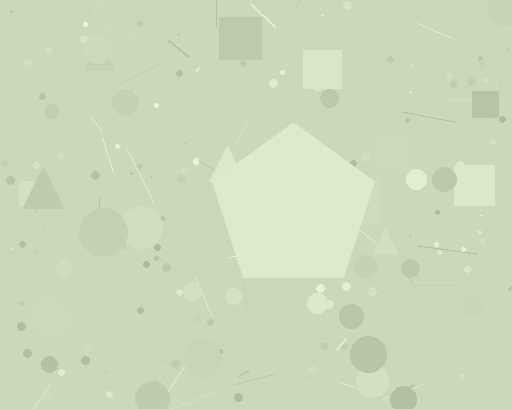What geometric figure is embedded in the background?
A pentagon is embedded in the background.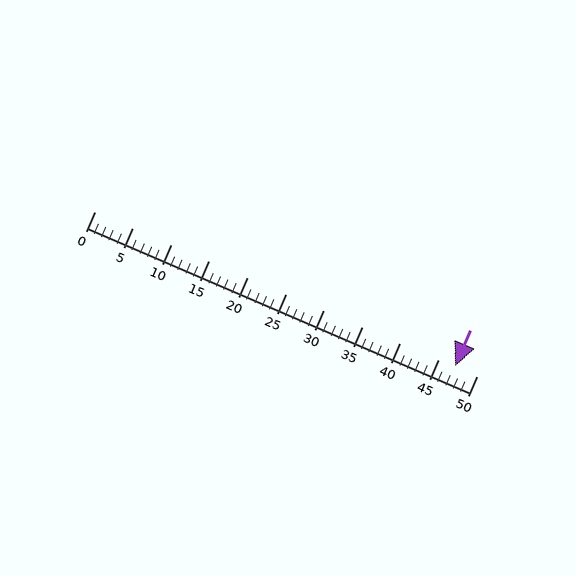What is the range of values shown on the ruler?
The ruler shows values from 0 to 50.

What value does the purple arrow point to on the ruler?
The purple arrow points to approximately 47.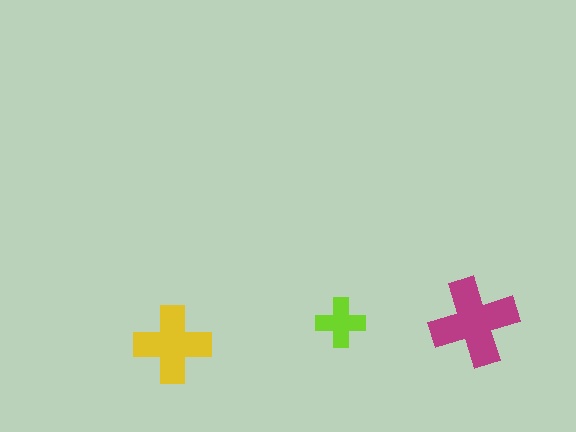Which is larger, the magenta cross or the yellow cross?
The magenta one.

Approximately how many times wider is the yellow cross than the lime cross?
About 1.5 times wider.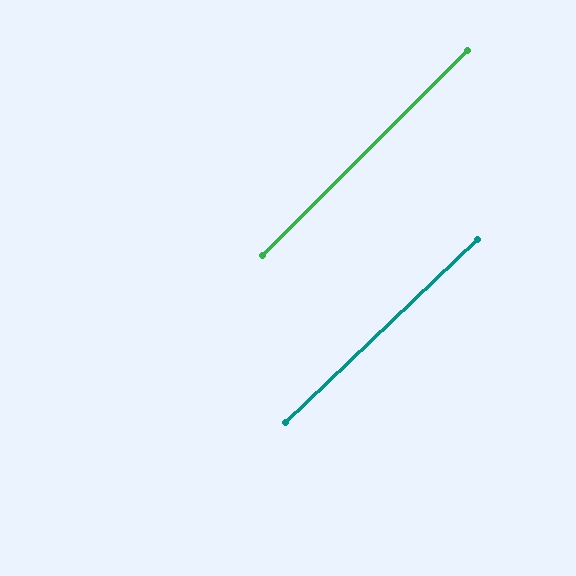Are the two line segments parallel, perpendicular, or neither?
Parallel — their directions differ by only 1.3°.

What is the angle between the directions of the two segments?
Approximately 1 degree.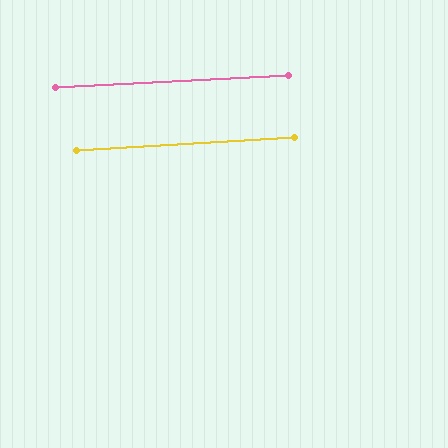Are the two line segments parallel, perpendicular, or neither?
Parallel — their directions differ by only 0.4°.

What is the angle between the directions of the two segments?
Approximately 0 degrees.